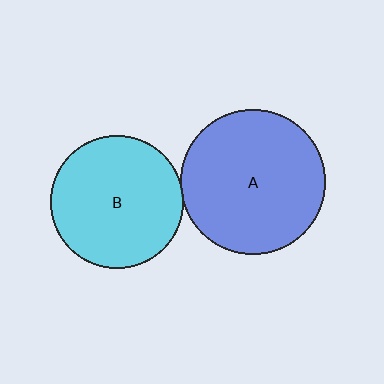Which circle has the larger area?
Circle A (blue).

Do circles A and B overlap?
Yes.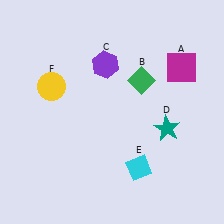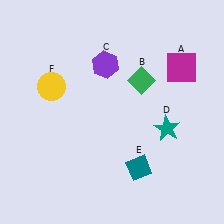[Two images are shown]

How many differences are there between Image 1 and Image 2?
There is 1 difference between the two images.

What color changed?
The diamond (E) changed from cyan in Image 1 to teal in Image 2.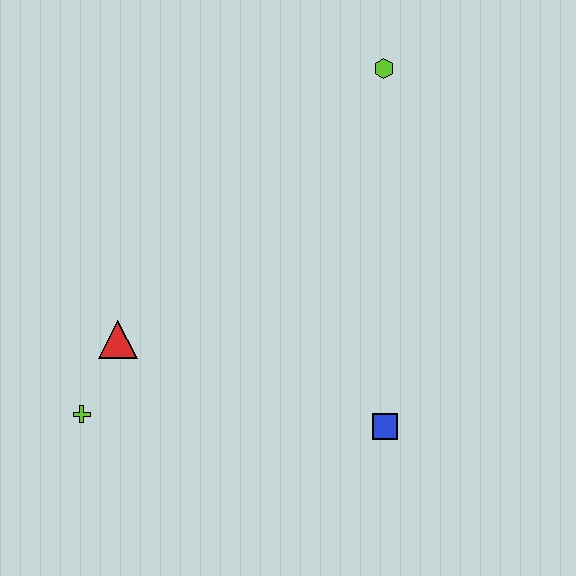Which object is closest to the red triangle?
The lime cross is closest to the red triangle.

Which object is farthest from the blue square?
The lime hexagon is farthest from the blue square.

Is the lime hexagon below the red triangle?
No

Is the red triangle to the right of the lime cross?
Yes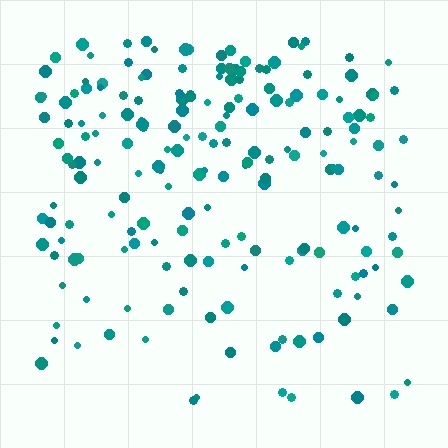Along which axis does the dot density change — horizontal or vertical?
Vertical.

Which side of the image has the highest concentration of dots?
The top.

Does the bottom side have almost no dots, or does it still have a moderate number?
Still a moderate number, just noticeably fewer than the top.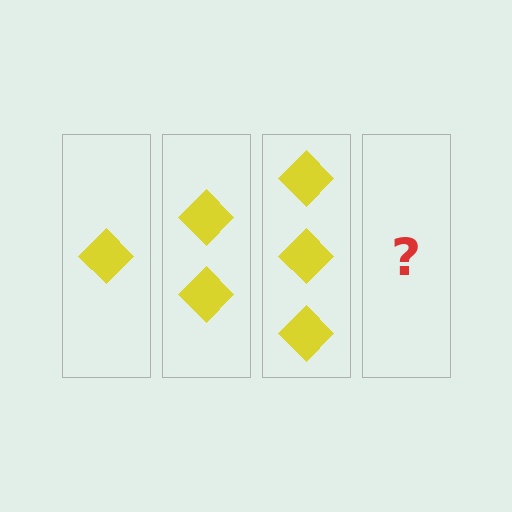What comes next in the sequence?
The next element should be 4 diamonds.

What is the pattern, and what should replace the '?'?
The pattern is that each step adds one more diamond. The '?' should be 4 diamonds.